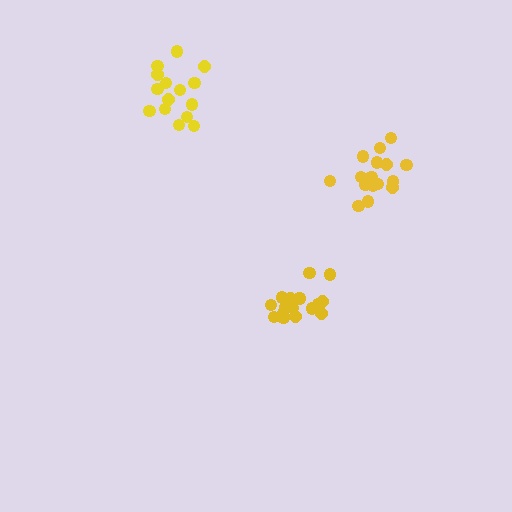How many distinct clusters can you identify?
There are 3 distinct clusters.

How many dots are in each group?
Group 1: 16 dots, Group 2: 15 dots, Group 3: 17 dots (48 total).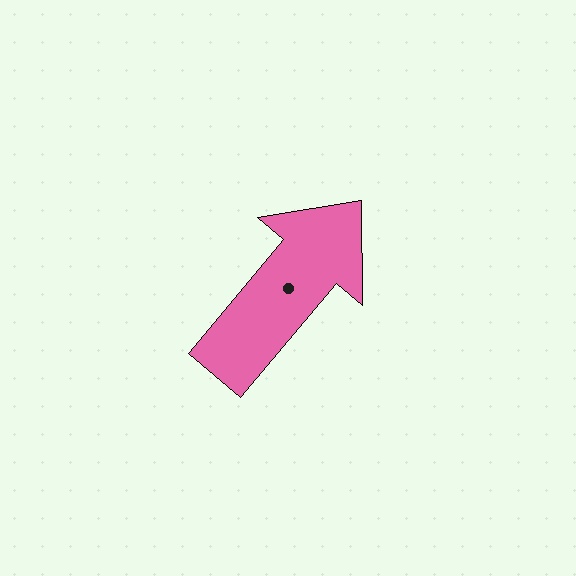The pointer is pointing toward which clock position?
Roughly 1 o'clock.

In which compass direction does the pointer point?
Northeast.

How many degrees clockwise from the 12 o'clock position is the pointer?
Approximately 40 degrees.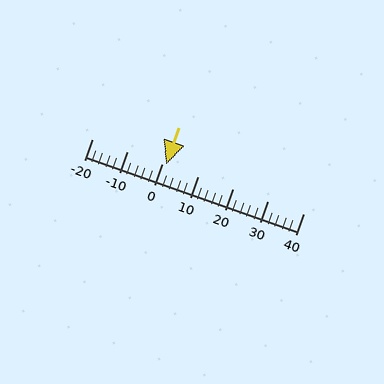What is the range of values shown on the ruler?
The ruler shows values from -20 to 40.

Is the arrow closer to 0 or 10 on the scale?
The arrow is closer to 0.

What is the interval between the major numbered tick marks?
The major tick marks are spaced 10 units apart.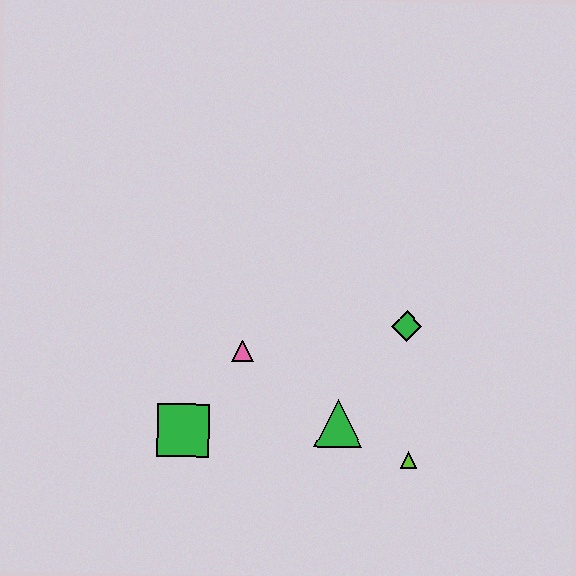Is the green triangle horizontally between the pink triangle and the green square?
No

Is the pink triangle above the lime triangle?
Yes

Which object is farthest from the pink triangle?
The lime triangle is farthest from the pink triangle.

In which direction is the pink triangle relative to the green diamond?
The pink triangle is to the left of the green diamond.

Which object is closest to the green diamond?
The green triangle is closest to the green diamond.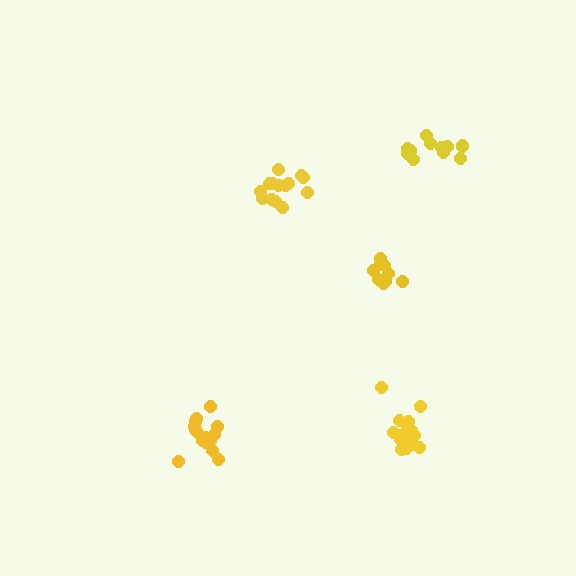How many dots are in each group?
Group 1: 14 dots, Group 2: 9 dots, Group 3: 11 dots, Group 4: 15 dots, Group 5: 15 dots (64 total).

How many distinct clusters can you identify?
There are 5 distinct clusters.